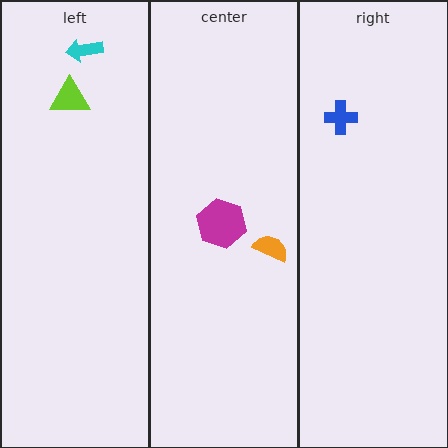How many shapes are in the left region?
2.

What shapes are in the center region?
The orange semicircle, the magenta hexagon.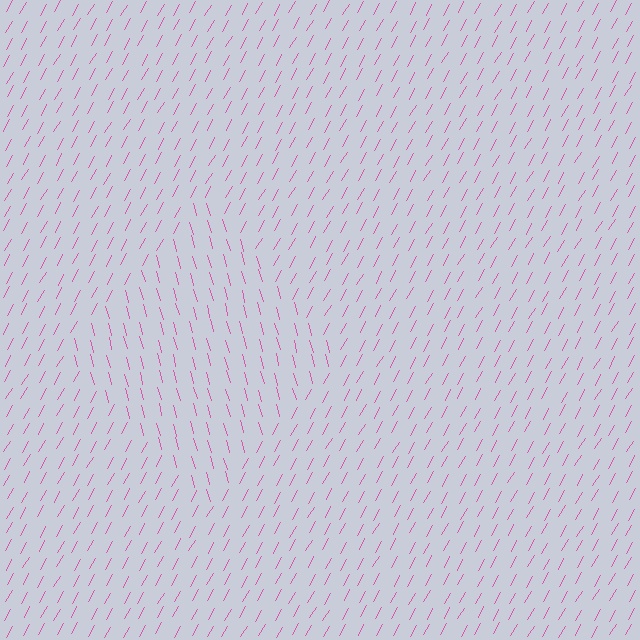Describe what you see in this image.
The image is filled with small pink line segments. A diamond region in the image has lines oriented differently from the surrounding lines, creating a visible texture boundary.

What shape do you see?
I see a diamond.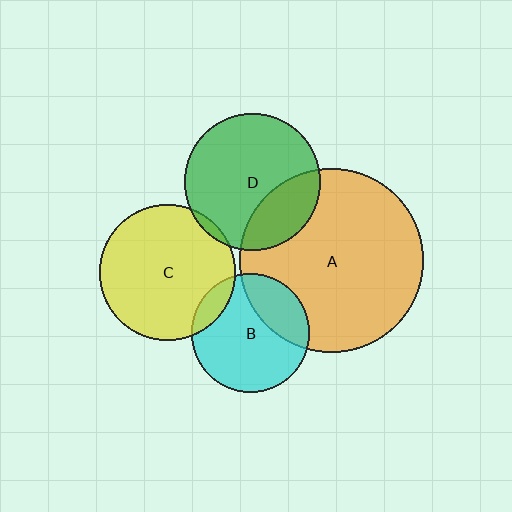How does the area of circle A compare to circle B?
Approximately 2.4 times.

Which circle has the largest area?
Circle A (orange).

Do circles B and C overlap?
Yes.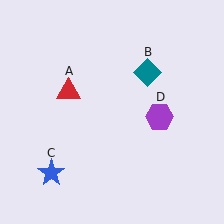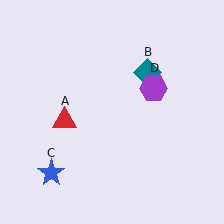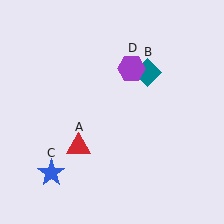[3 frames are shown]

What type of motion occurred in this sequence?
The red triangle (object A), purple hexagon (object D) rotated counterclockwise around the center of the scene.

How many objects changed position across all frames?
2 objects changed position: red triangle (object A), purple hexagon (object D).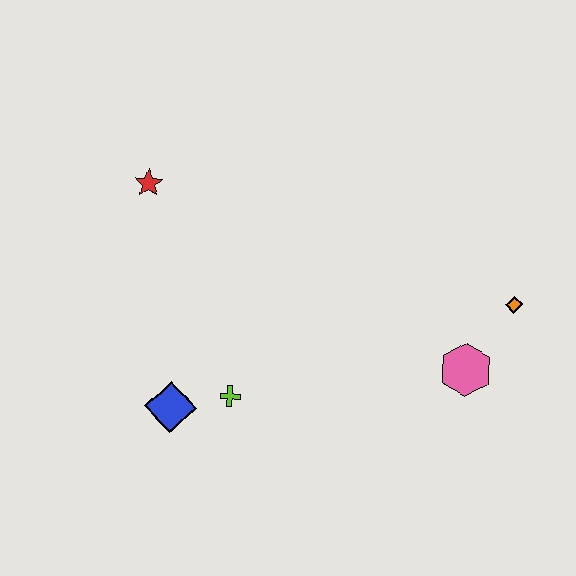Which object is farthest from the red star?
The orange diamond is farthest from the red star.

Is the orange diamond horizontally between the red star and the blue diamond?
No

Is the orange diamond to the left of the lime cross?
No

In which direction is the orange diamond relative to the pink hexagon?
The orange diamond is above the pink hexagon.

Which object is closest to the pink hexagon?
The orange diamond is closest to the pink hexagon.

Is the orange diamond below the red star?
Yes